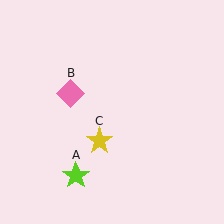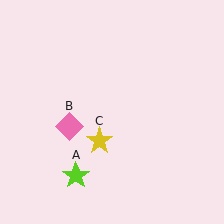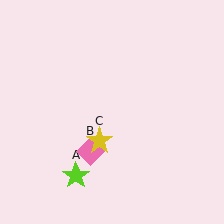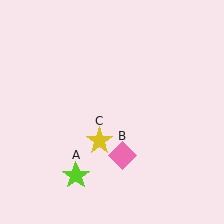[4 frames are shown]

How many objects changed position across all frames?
1 object changed position: pink diamond (object B).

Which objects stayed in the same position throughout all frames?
Lime star (object A) and yellow star (object C) remained stationary.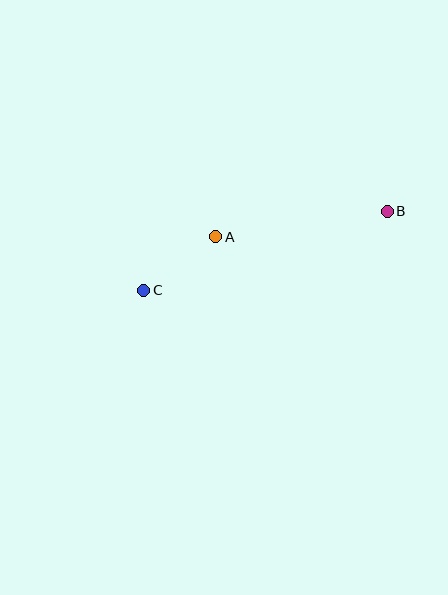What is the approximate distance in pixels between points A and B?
The distance between A and B is approximately 173 pixels.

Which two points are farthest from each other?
Points B and C are farthest from each other.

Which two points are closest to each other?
Points A and C are closest to each other.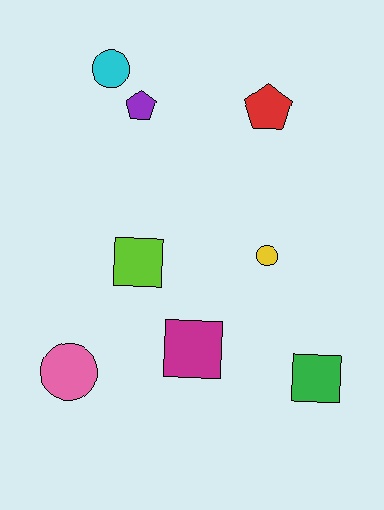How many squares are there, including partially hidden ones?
There are 3 squares.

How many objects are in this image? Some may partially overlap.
There are 8 objects.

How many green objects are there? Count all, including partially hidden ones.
There is 1 green object.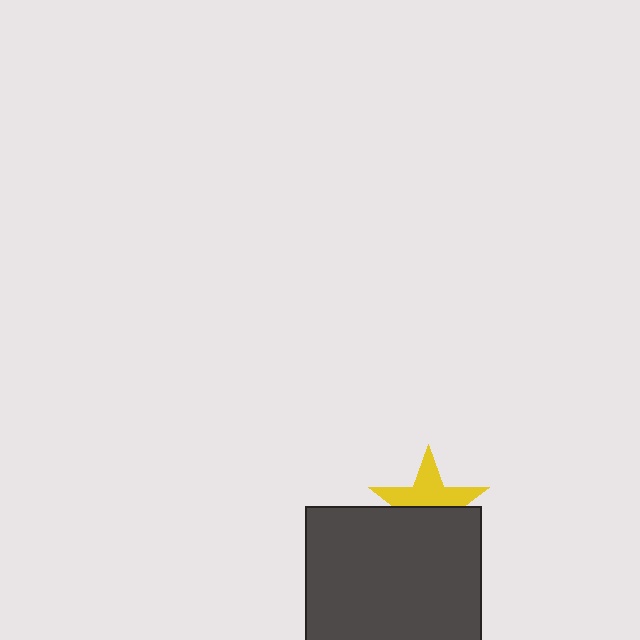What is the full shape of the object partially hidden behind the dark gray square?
The partially hidden object is a yellow star.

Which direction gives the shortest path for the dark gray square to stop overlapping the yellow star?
Moving down gives the shortest separation.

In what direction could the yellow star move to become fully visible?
The yellow star could move up. That would shift it out from behind the dark gray square entirely.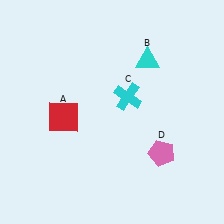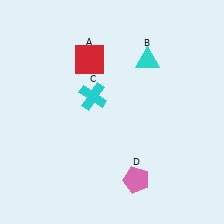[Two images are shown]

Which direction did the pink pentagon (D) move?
The pink pentagon (D) moved down.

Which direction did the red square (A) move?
The red square (A) moved up.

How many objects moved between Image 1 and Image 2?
3 objects moved between the two images.